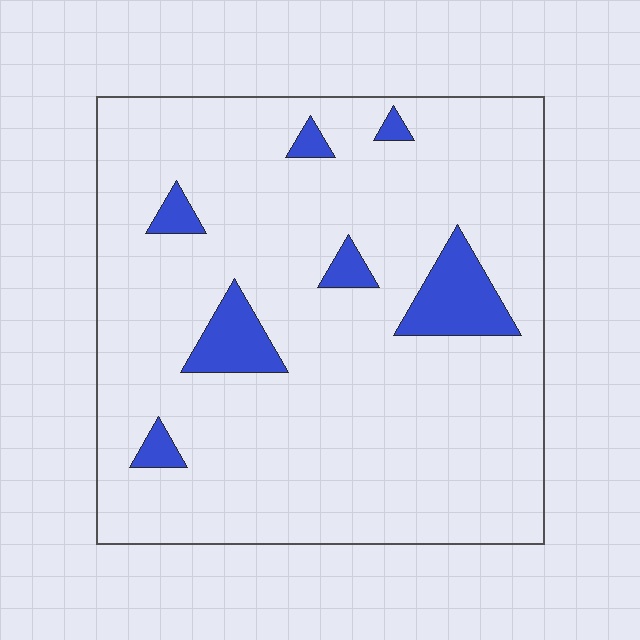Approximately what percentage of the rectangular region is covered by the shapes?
Approximately 10%.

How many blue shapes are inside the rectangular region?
7.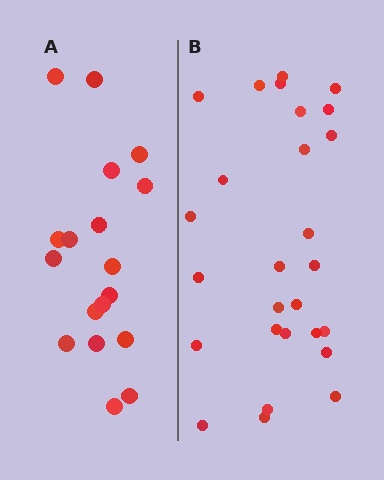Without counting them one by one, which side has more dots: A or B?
Region B (the right region) has more dots.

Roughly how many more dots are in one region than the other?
Region B has roughly 8 or so more dots than region A.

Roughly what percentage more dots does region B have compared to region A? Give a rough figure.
About 50% more.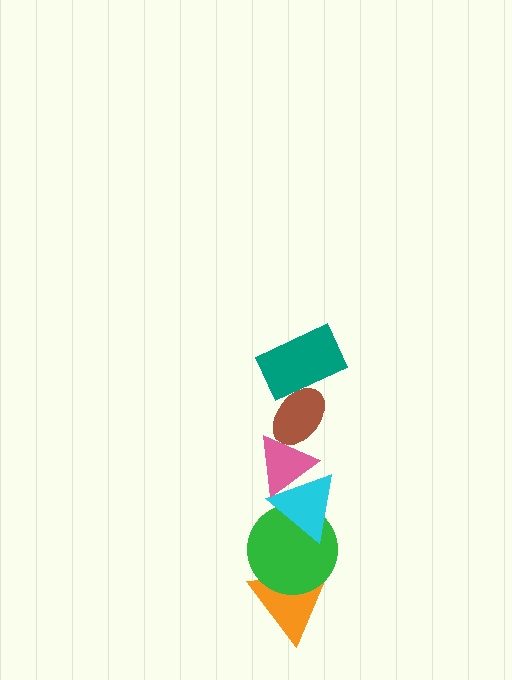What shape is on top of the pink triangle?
The brown ellipse is on top of the pink triangle.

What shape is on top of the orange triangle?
The green circle is on top of the orange triangle.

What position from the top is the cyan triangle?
The cyan triangle is 4th from the top.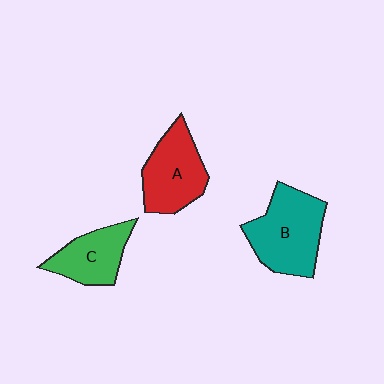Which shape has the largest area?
Shape B (teal).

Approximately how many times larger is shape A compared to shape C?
Approximately 1.2 times.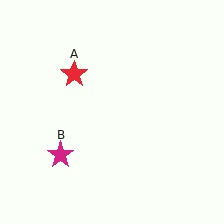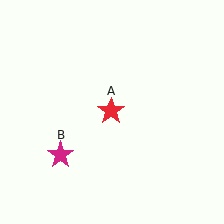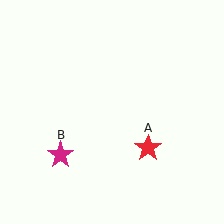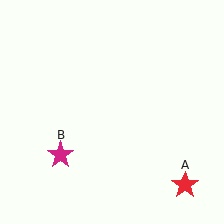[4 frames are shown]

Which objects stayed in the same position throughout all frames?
Magenta star (object B) remained stationary.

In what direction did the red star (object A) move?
The red star (object A) moved down and to the right.